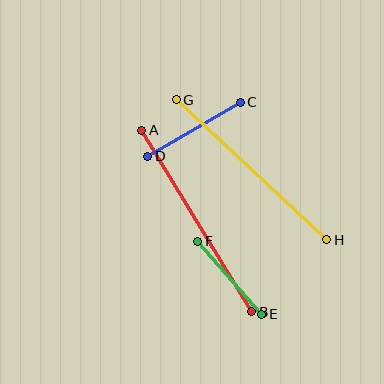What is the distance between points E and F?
The distance is approximately 97 pixels.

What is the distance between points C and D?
The distance is approximately 108 pixels.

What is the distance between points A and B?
The distance is approximately 212 pixels.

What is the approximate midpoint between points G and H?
The midpoint is at approximately (251, 170) pixels.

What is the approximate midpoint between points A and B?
The midpoint is at approximately (197, 221) pixels.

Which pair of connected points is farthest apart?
Points A and B are farthest apart.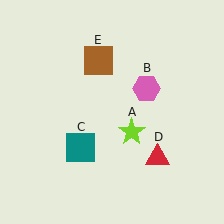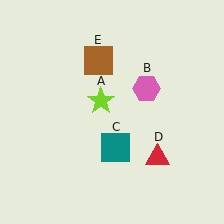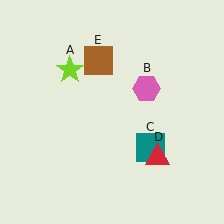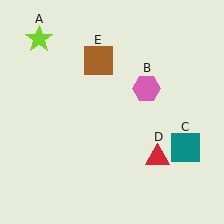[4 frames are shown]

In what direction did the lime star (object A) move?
The lime star (object A) moved up and to the left.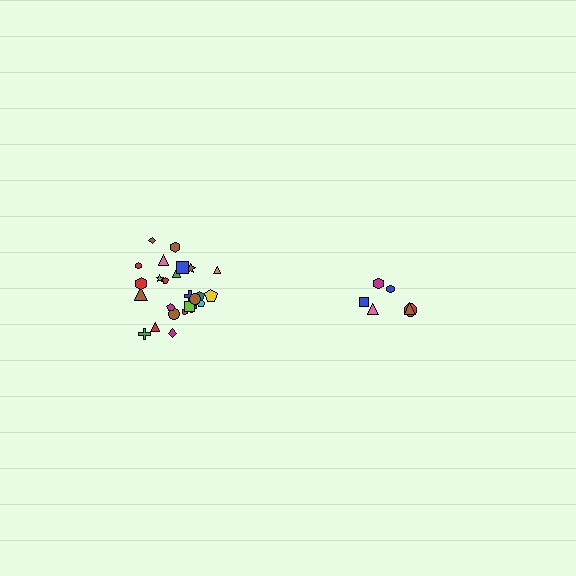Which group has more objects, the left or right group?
The left group.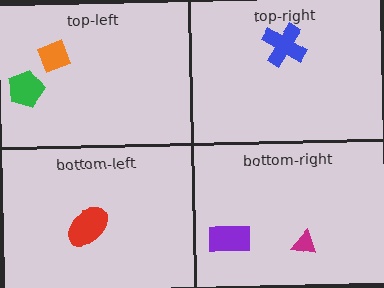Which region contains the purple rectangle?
The bottom-right region.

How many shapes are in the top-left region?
2.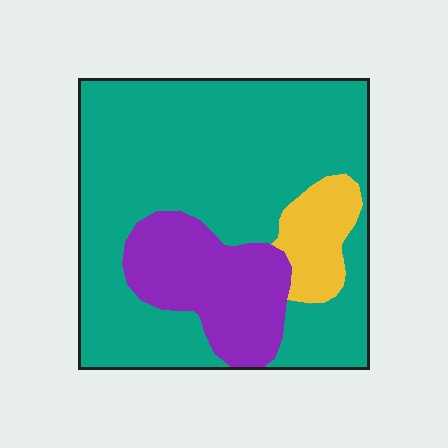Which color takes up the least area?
Yellow, at roughly 10%.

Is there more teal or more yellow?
Teal.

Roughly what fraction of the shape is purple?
Purple takes up about one fifth (1/5) of the shape.